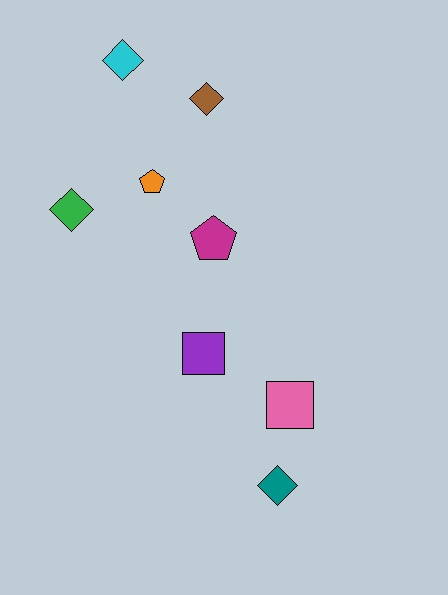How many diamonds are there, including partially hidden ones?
There are 4 diamonds.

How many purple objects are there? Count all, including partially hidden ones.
There is 1 purple object.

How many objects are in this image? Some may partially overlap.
There are 8 objects.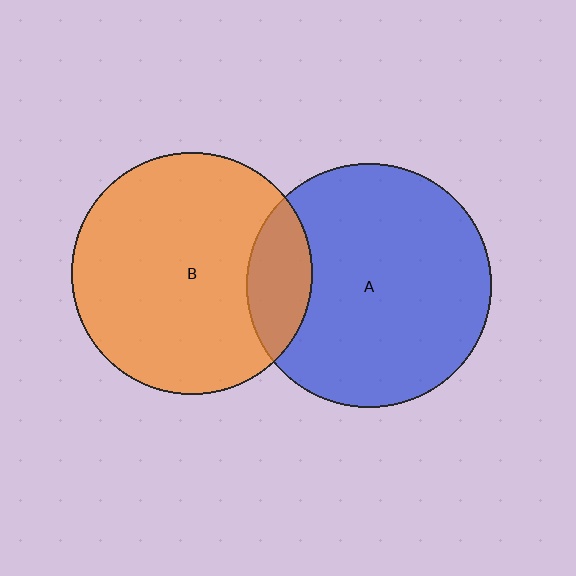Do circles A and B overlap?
Yes.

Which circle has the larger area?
Circle A (blue).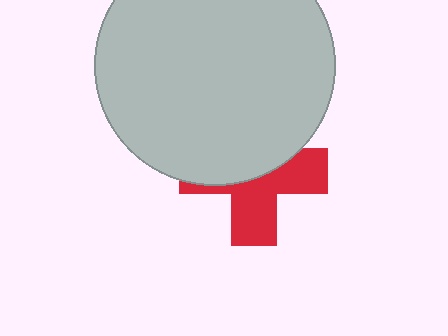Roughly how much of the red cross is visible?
About half of it is visible (roughly 48%).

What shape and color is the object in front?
The object in front is a light gray circle.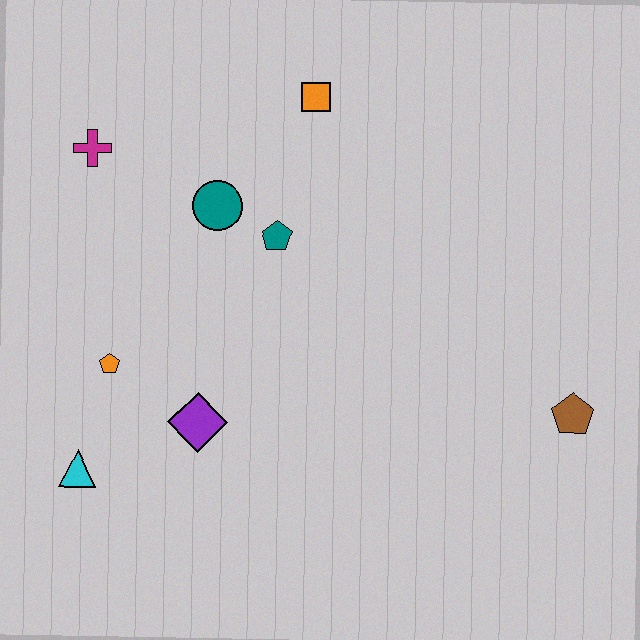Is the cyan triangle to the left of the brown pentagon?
Yes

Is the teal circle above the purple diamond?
Yes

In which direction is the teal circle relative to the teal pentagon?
The teal circle is to the left of the teal pentagon.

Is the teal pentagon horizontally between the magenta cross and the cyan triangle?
No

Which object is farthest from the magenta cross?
The brown pentagon is farthest from the magenta cross.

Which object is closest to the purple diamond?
The orange pentagon is closest to the purple diamond.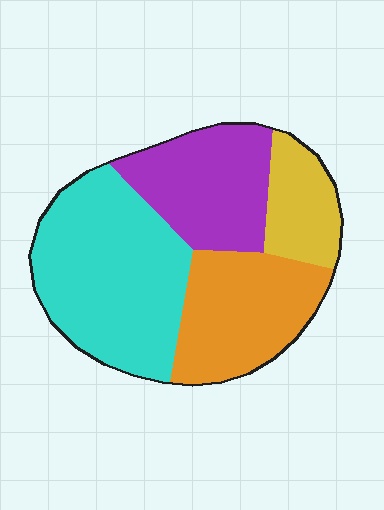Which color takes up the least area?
Yellow, at roughly 15%.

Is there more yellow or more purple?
Purple.